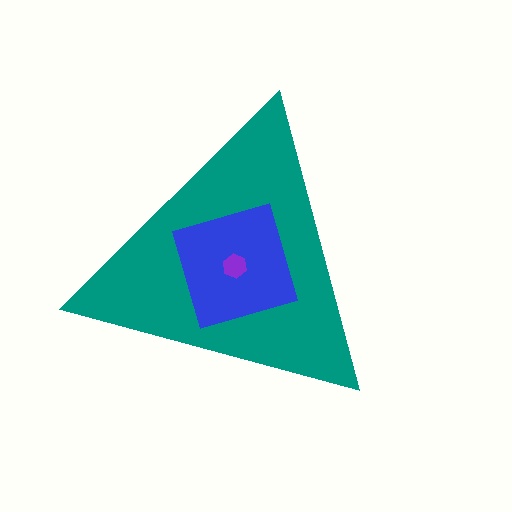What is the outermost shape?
The teal triangle.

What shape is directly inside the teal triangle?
The blue square.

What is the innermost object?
The purple hexagon.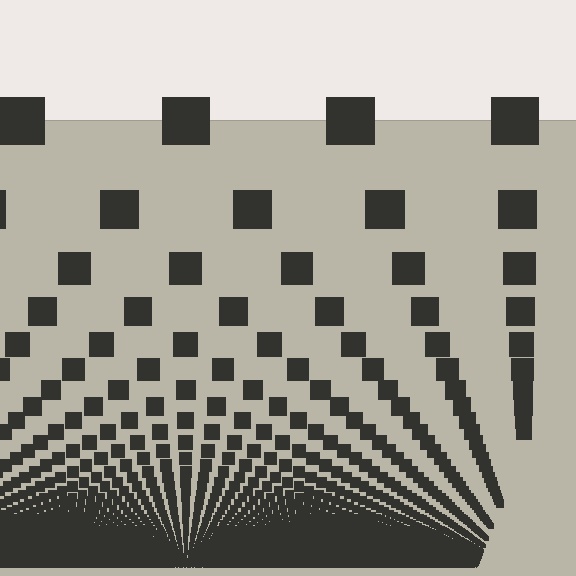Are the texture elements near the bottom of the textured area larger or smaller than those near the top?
Smaller. The gradient is inverted — elements near the bottom are smaller and denser.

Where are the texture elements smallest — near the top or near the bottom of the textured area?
Near the bottom.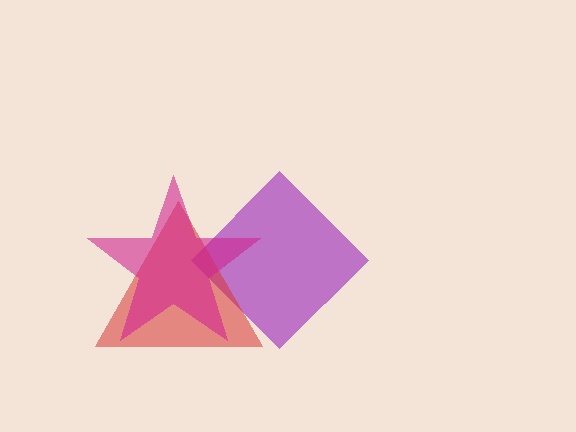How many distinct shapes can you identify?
There are 3 distinct shapes: a purple diamond, a red triangle, a magenta star.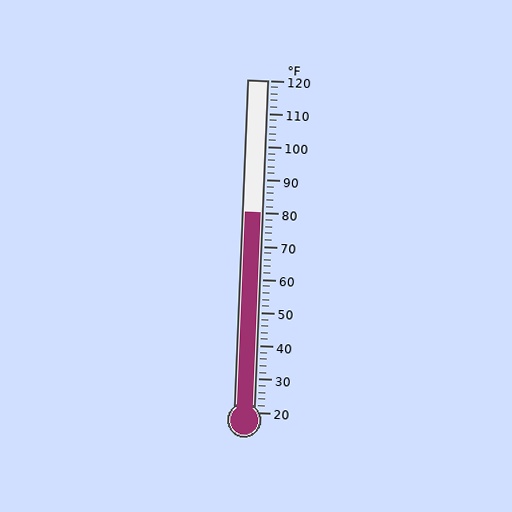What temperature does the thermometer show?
The thermometer shows approximately 80°F.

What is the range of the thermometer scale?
The thermometer scale ranges from 20°F to 120°F.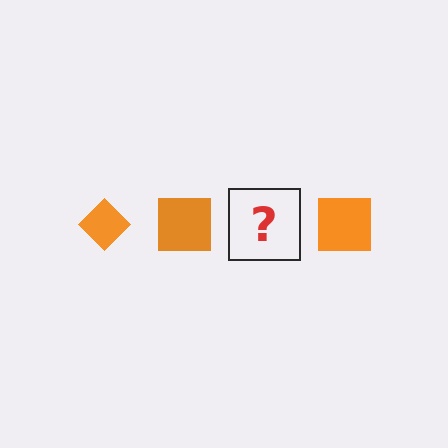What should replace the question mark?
The question mark should be replaced with an orange diamond.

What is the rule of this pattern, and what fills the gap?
The rule is that the pattern cycles through diamond, square shapes in orange. The gap should be filled with an orange diamond.